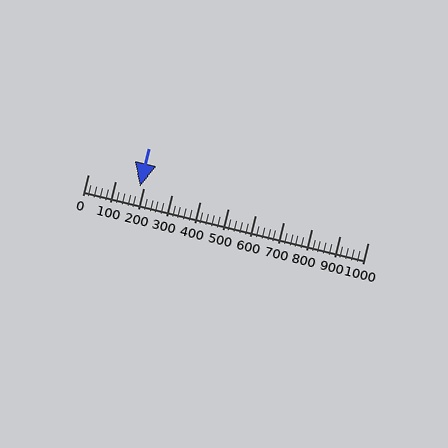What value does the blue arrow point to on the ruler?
The blue arrow points to approximately 186.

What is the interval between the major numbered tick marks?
The major tick marks are spaced 100 units apart.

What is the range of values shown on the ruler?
The ruler shows values from 0 to 1000.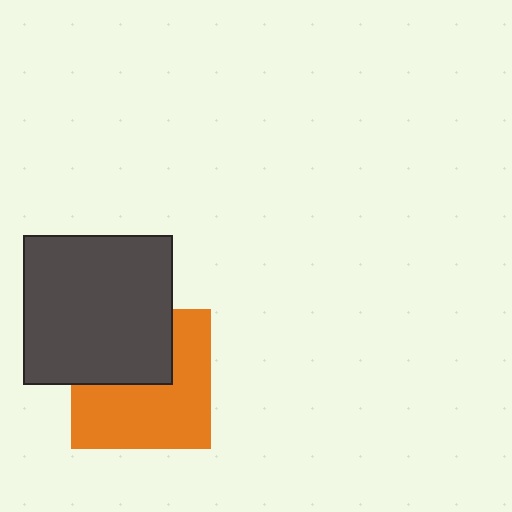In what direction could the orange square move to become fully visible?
The orange square could move down. That would shift it out from behind the dark gray square entirely.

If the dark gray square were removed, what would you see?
You would see the complete orange square.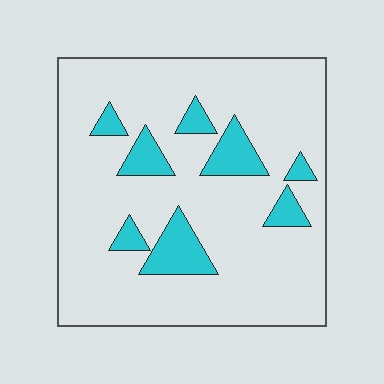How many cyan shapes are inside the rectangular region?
8.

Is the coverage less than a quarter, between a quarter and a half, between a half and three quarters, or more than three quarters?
Less than a quarter.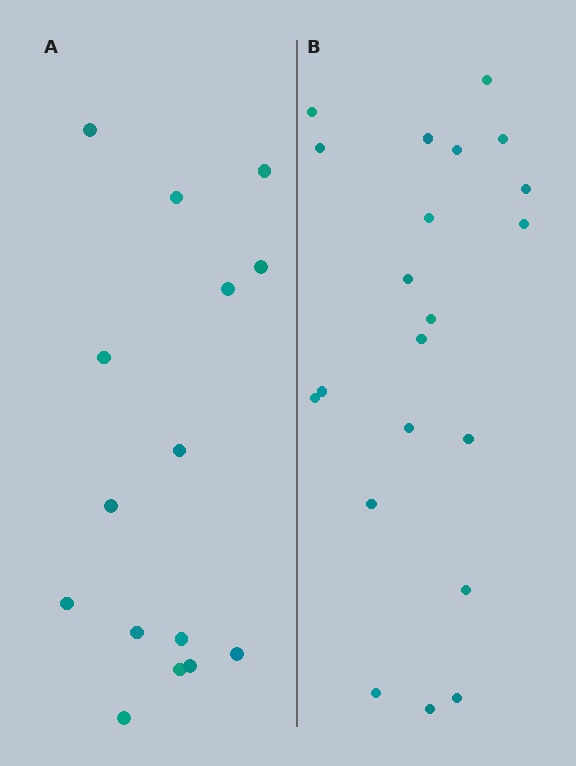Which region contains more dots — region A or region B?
Region B (the right region) has more dots.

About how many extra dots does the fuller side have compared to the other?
Region B has about 6 more dots than region A.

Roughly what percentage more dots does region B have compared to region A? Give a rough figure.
About 40% more.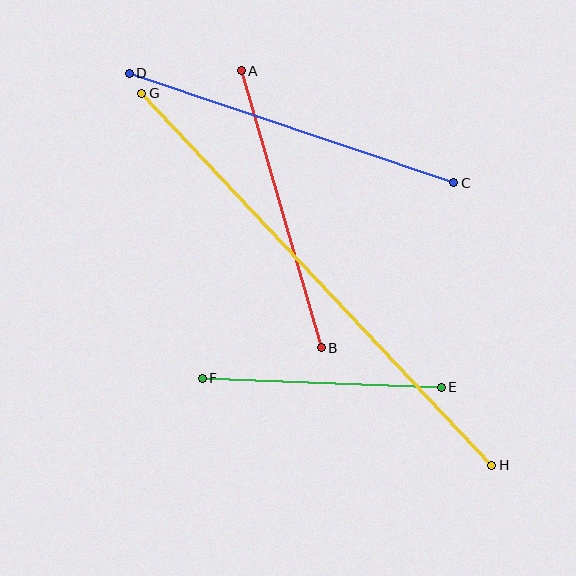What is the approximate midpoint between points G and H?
The midpoint is at approximately (317, 279) pixels.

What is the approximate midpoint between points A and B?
The midpoint is at approximately (281, 209) pixels.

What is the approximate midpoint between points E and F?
The midpoint is at approximately (322, 383) pixels.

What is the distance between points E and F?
The distance is approximately 239 pixels.